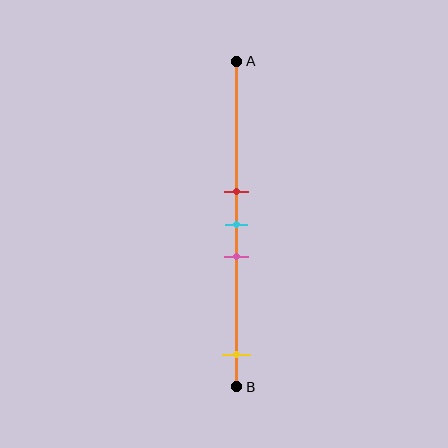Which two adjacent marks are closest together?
The red and cyan marks are the closest adjacent pair.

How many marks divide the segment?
There are 4 marks dividing the segment.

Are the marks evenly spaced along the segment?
No, the marks are not evenly spaced.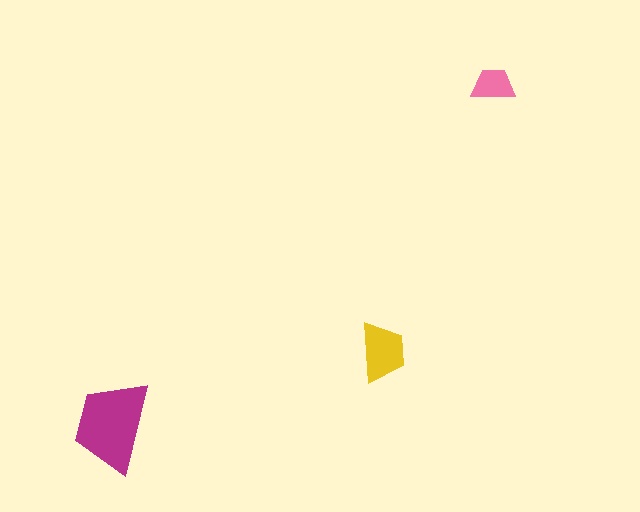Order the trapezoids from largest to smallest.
the magenta one, the yellow one, the pink one.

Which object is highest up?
The pink trapezoid is topmost.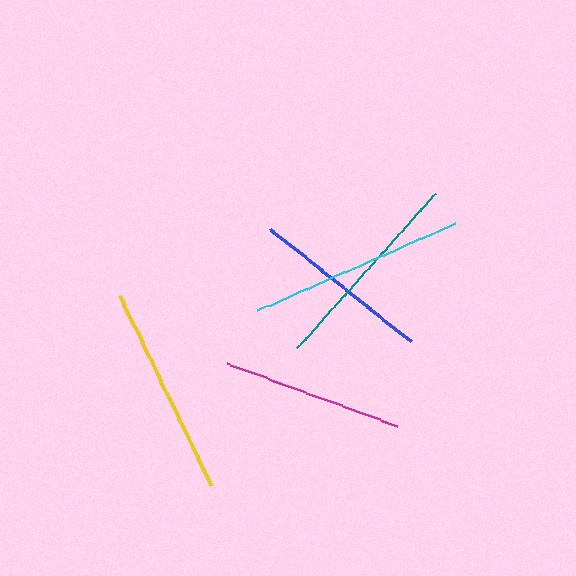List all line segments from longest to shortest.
From longest to shortest: cyan, yellow, teal, magenta, blue.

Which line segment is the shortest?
The blue line is the shortest at approximately 180 pixels.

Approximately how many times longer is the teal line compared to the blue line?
The teal line is approximately 1.1 times the length of the blue line.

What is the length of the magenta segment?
The magenta segment is approximately 182 pixels long.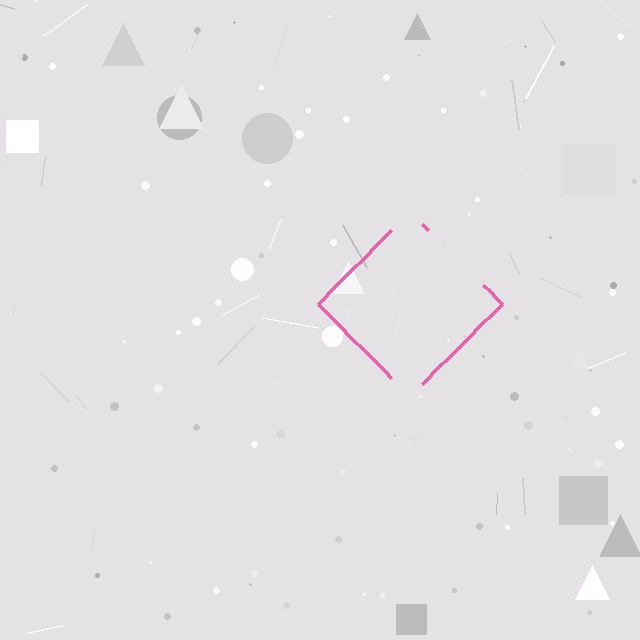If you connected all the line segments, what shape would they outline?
They would outline a diamond.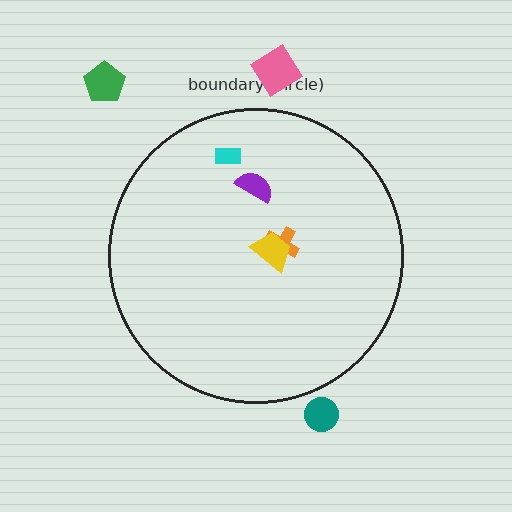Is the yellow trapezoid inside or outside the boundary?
Inside.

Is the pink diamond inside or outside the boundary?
Outside.